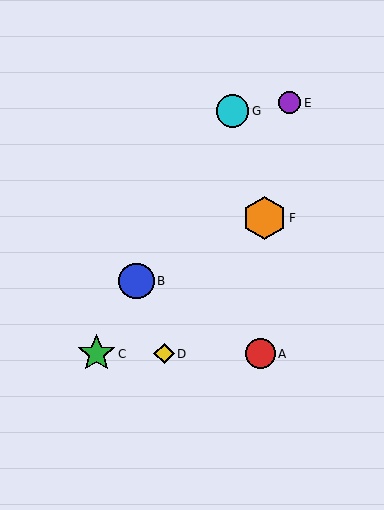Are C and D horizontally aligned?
Yes, both are at y≈354.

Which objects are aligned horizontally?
Objects A, C, D are aligned horizontally.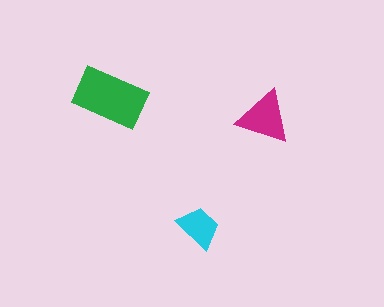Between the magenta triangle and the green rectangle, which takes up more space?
The green rectangle.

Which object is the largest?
The green rectangle.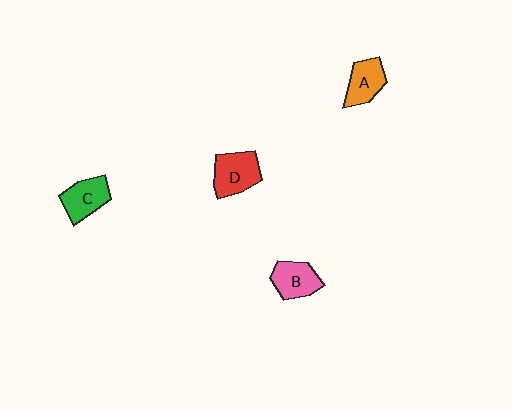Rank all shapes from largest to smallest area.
From largest to smallest: D (red), C (green), B (pink), A (orange).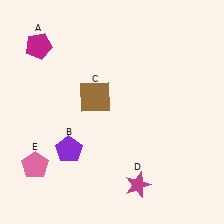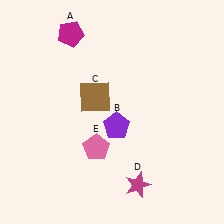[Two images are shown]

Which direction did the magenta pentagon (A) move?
The magenta pentagon (A) moved right.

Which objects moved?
The objects that moved are: the magenta pentagon (A), the purple pentagon (B), the pink pentagon (E).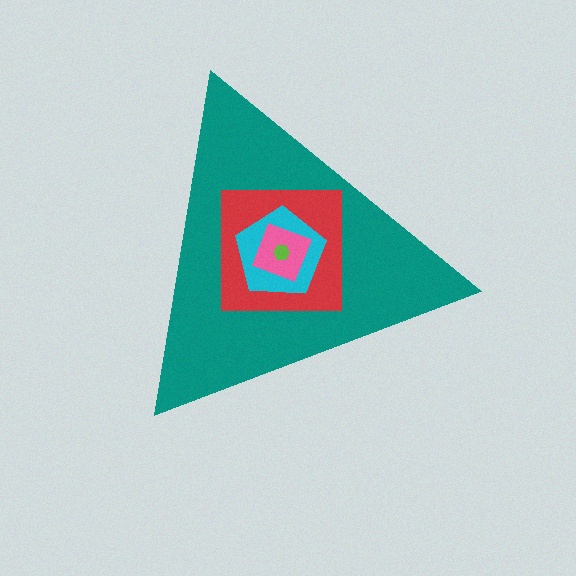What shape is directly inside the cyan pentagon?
The pink diamond.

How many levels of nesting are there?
5.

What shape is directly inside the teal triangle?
The red square.